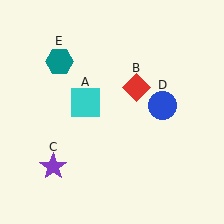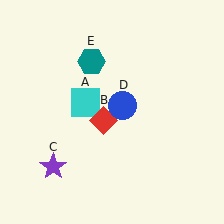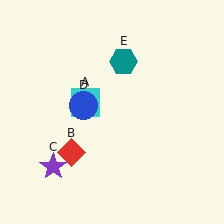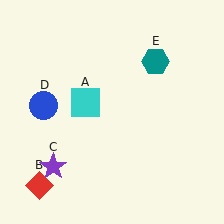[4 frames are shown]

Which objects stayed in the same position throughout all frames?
Cyan square (object A) and purple star (object C) remained stationary.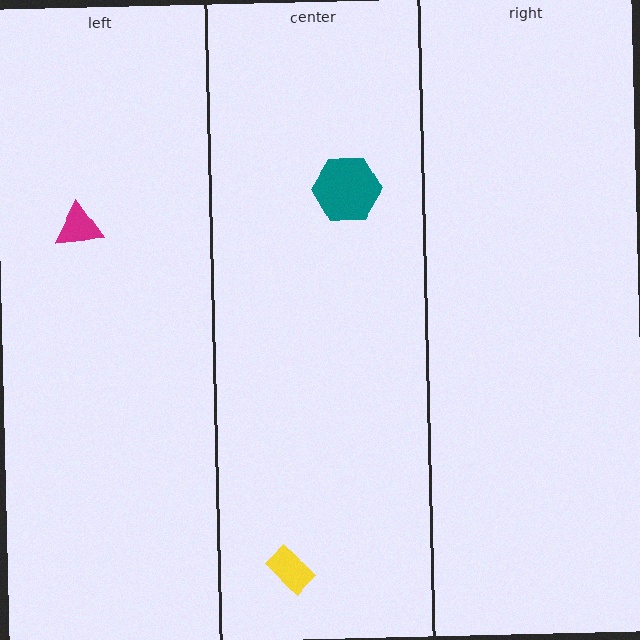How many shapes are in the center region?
2.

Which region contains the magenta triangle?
The left region.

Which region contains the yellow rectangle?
The center region.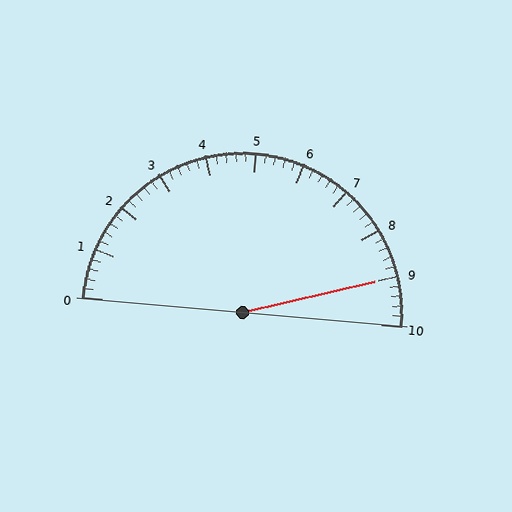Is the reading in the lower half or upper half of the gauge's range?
The reading is in the upper half of the range (0 to 10).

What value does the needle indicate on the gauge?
The needle indicates approximately 9.0.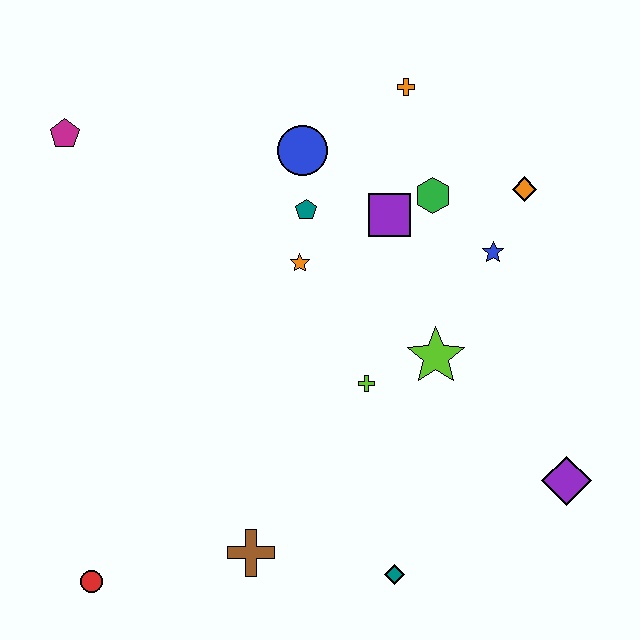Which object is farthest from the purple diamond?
The magenta pentagon is farthest from the purple diamond.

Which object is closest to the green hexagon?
The purple square is closest to the green hexagon.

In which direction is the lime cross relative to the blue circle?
The lime cross is below the blue circle.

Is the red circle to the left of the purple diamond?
Yes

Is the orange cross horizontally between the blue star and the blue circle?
Yes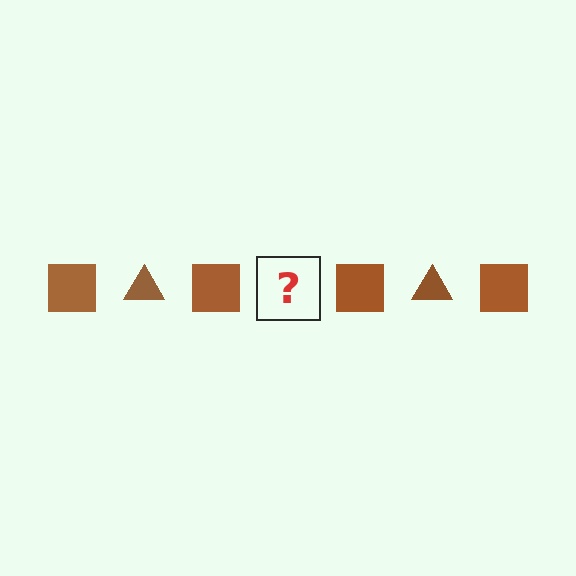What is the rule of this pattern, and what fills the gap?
The rule is that the pattern cycles through square, triangle shapes in brown. The gap should be filled with a brown triangle.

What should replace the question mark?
The question mark should be replaced with a brown triangle.